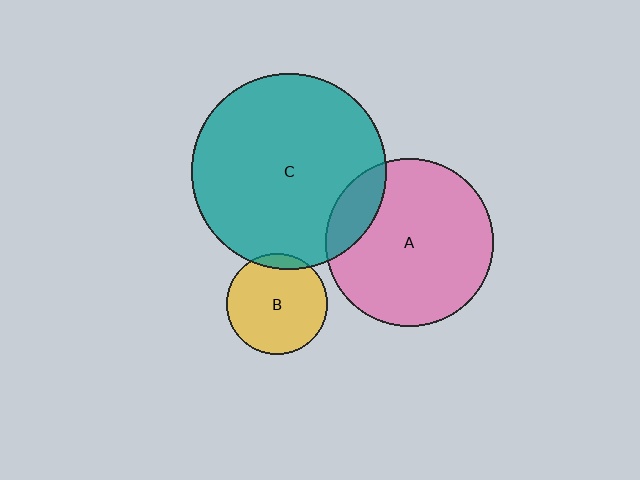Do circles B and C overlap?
Yes.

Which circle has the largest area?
Circle C (teal).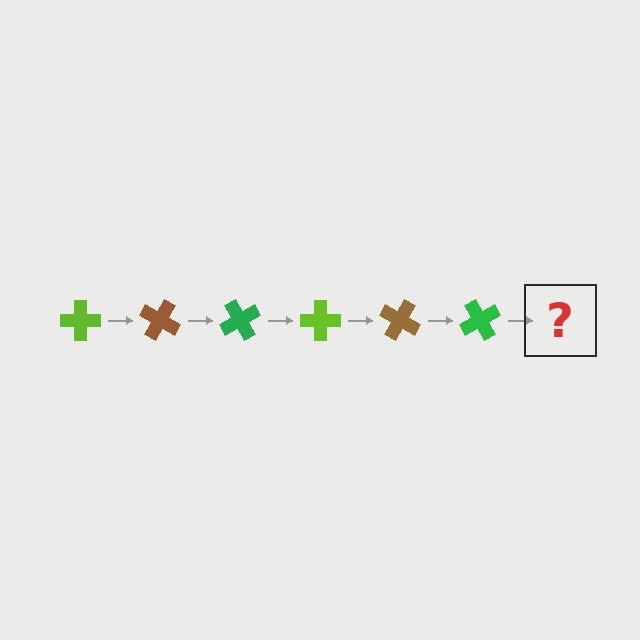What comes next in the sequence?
The next element should be a lime cross, rotated 180 degrees from the start.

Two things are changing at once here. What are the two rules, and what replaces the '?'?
The two rules are that it rotates 30 degrees each step and the color cycles through lime, brown, and green. The '?' should be a lime cross, rotated 180 degrees from the start.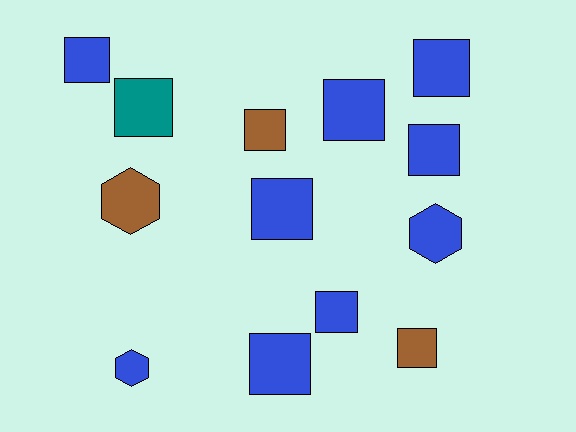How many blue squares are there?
There are 7 blue squares.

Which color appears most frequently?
Blue, with 9 objects.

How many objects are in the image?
There are 13 objects.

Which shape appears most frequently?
Square, with 10 objects.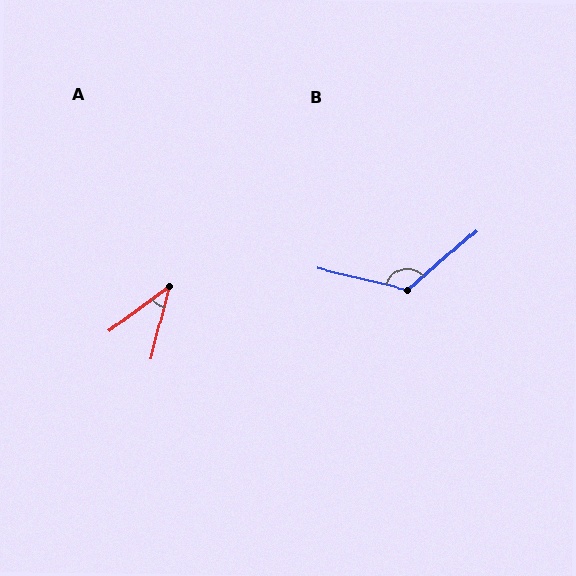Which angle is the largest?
B, at approximately 125 degrees.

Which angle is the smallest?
A, at approximately 40 degrees.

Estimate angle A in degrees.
Approximately 40 degrees.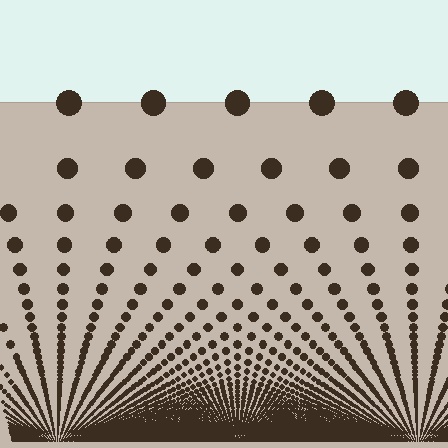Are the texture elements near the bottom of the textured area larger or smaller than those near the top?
Smaller. The gradient is inverted — elements near the bottom are smaller and denser.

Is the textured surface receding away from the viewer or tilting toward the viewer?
The surface appears to tilt toward the viewer. Texture elements get larger and sparser toward the top.